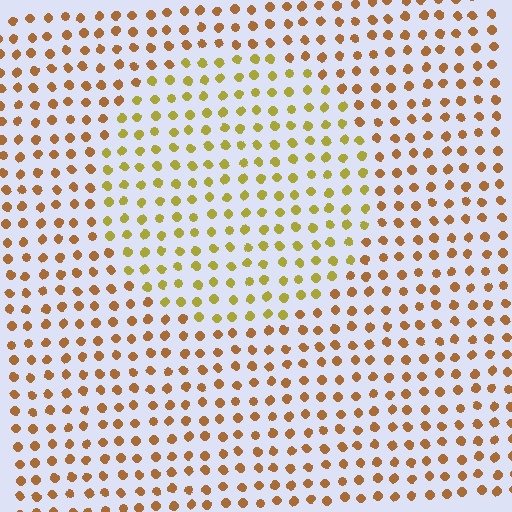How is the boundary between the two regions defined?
The boundary is defined purely by a slight shift in hue (about 32 degrees). Spacing, size, and orientation are identical on both sides.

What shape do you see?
I see a circle.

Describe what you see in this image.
The image is filled with small brown elements in a uniform arrangement. A circle-shaped region is visible where the elements are tinted to a slightly different hue, forming a subtle color boundary.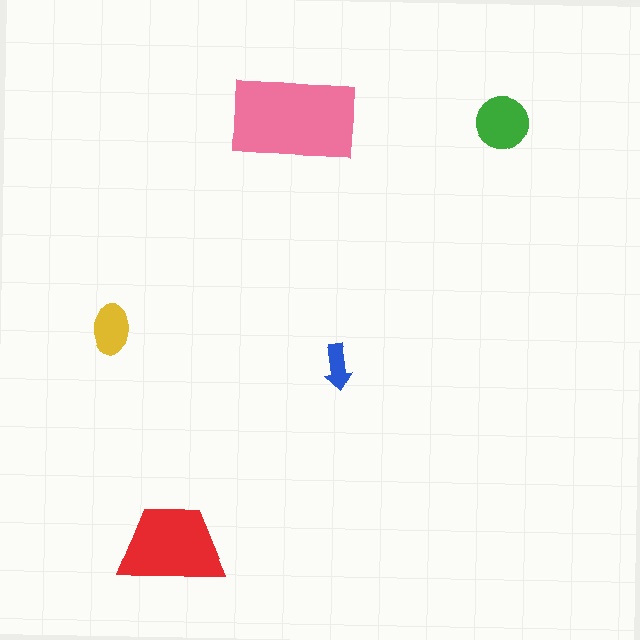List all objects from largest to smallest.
The pink rectangle, the red trapezoid, the green circle, the yellow ellipse, the blue arrow.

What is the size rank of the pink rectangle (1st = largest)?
1st.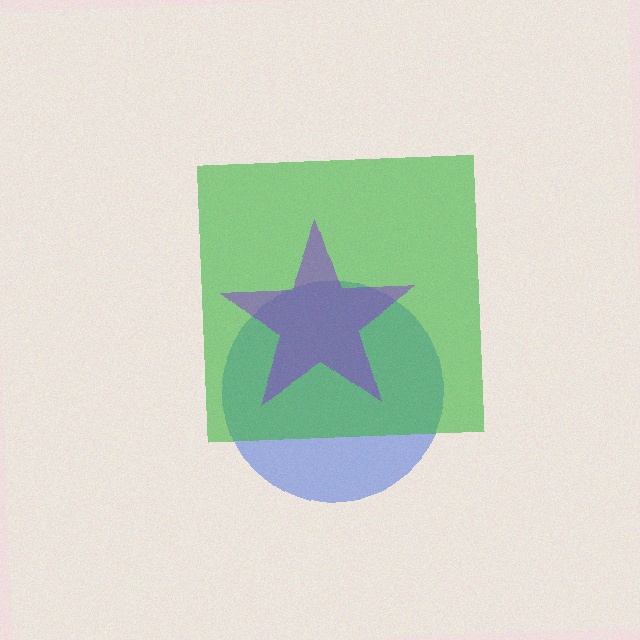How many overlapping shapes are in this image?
There are 3 overlapping shapes in the image.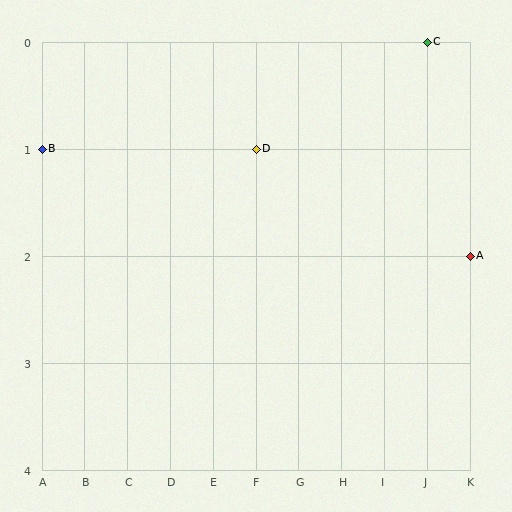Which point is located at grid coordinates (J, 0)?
Point C is at (J, 0).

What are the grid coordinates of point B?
Point B is at grid coordinates (A, 1).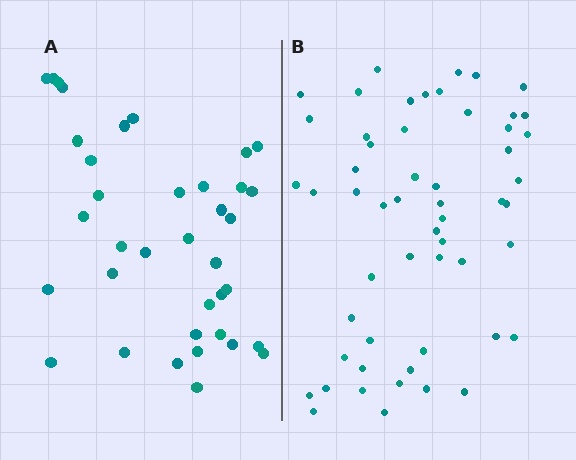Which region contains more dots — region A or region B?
Region B (the right region) has more dots.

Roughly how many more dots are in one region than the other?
Region B has approximately 20 more dots than region A.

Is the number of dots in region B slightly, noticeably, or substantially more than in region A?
Region B has substantially more. The ratio is roughly 1.5 to 1.